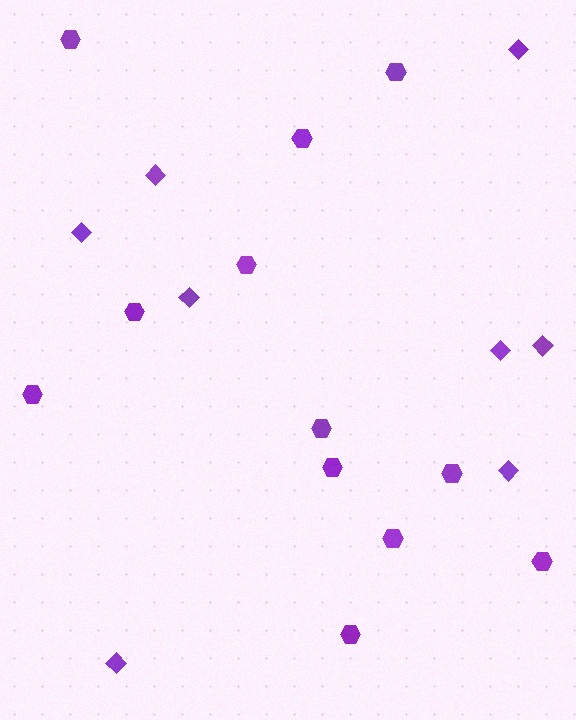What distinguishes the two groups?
There are 2 groups: one group of hexagons (12) and one group of diamonds (8).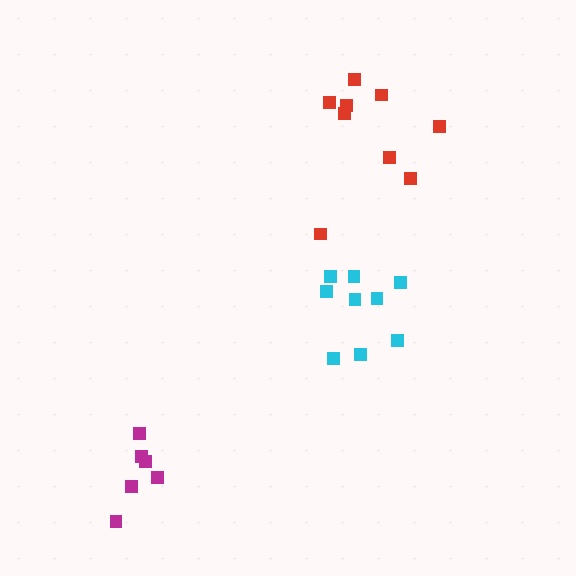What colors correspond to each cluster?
The clusters are colored: magenta, red, cyan.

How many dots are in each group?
Group 1: 6 dots, Group 2: 9 dots, Group 3: 9 dots (24 total).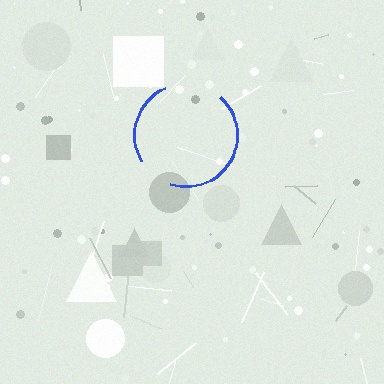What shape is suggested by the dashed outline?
The dashed outline suggests a circle.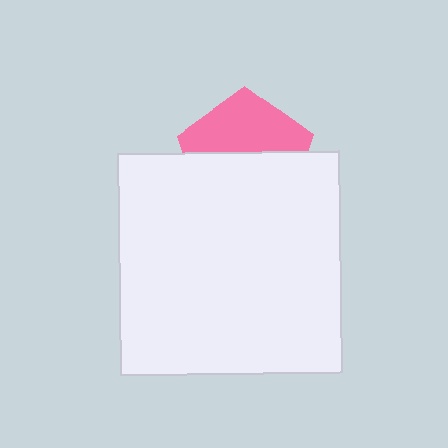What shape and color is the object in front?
The object in front is a white square.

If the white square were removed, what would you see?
You would see the complete pink pentagon.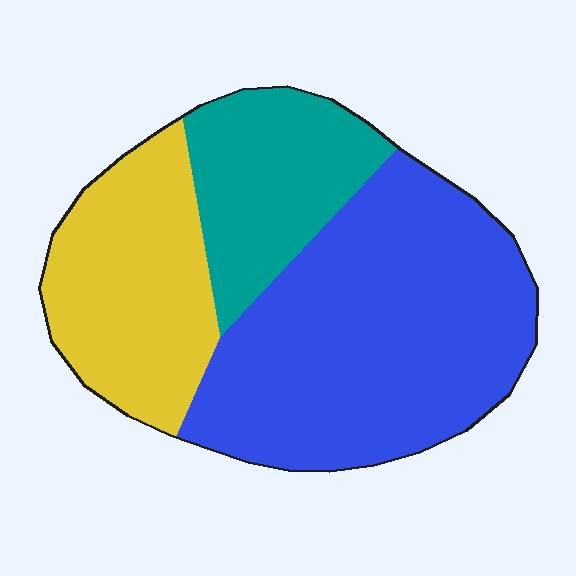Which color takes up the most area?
Blue, at roughly 50%.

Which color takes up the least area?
Teal, at roughly 20%.